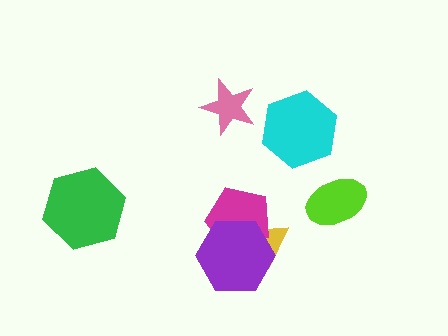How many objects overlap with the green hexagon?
0 objects overlap with the green hexagon.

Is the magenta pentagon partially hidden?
Yes, it is partially covered by another shape.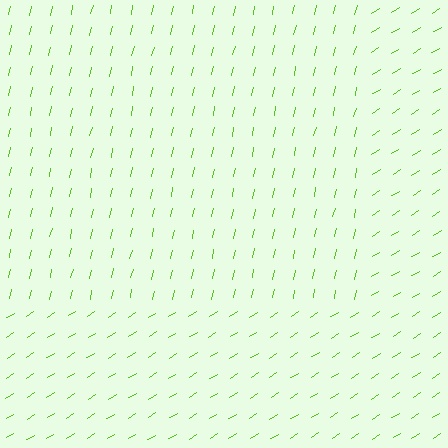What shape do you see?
I see a rectangle.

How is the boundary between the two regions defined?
The boundary is defined purely by a change in line orientation (approximately 45 degrees difference). All lines are the same color and thickness.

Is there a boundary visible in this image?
Yes, there is a texture boundary formed by a change in line orientation.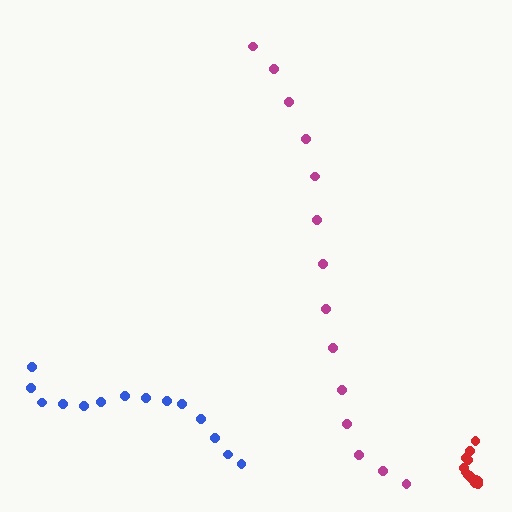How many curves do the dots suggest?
There are 3 distinct paths.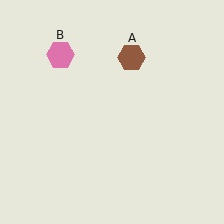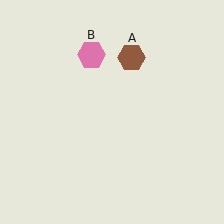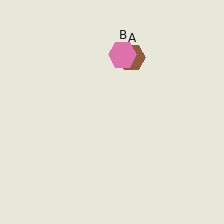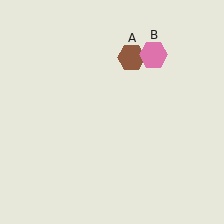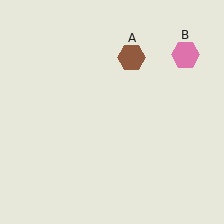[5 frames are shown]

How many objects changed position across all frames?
1 object changed position: pink hexagon (object B).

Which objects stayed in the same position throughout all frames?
Brown hexagon (object A) remained stationary.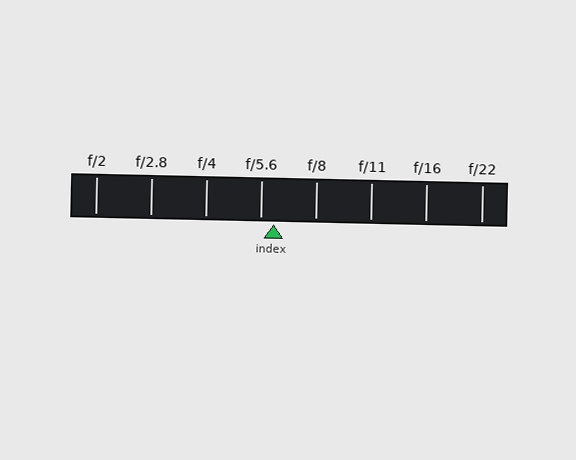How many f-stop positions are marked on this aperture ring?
There are 8 f-stop positions marked.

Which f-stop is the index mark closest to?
The index mark is closest to f/5.6.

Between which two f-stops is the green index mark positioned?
The index mark is between f/5.6 and f/8.